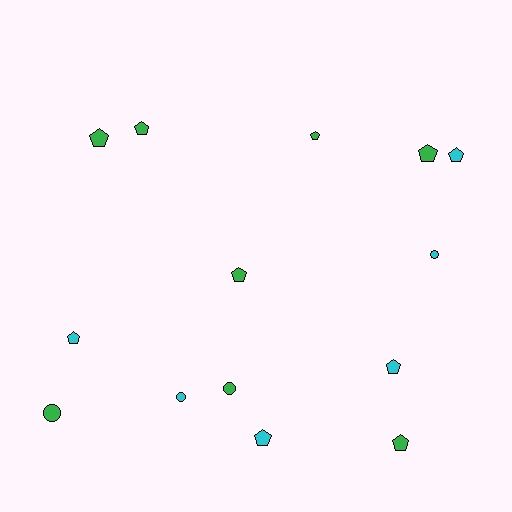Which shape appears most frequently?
Pentagon, with 10 objects.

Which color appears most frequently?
Green, with 8 objects.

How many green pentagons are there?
There are 6 green pentagons.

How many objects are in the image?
There are 14 objects.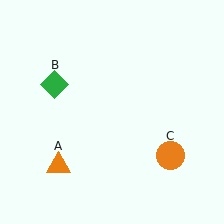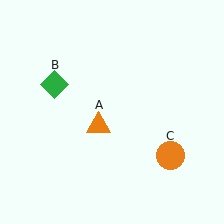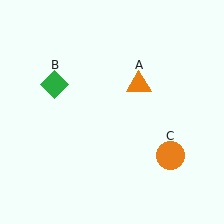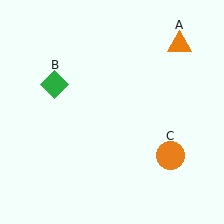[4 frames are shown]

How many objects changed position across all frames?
1 object changed position: orange triangle (object A).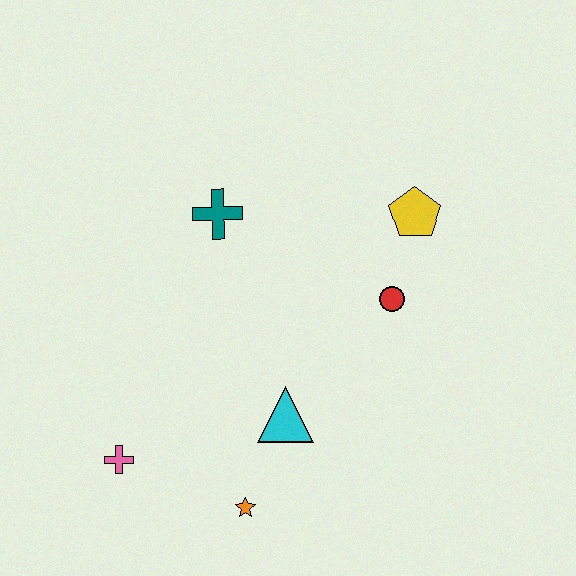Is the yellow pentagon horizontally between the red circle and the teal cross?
No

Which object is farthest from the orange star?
The yellow pentagon is farthest from the orange star.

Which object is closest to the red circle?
The yellow pentagon is closest to the red circle.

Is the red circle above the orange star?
Yes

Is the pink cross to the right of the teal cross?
No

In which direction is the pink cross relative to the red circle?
The pink cross is to the left of the red circle.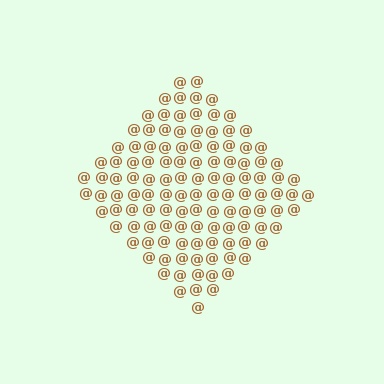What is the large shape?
The large shape is a diamond.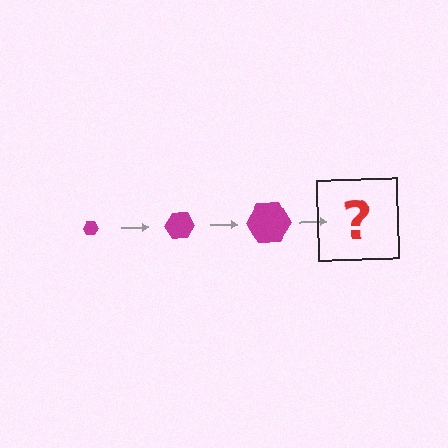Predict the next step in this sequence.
The next step is a magenta hexagon, larger than the previous one.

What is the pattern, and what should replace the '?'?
The pattern is that the hexagon gets progressively larger each step. The '?' should be a magenta hexagon, larger than the previous one.